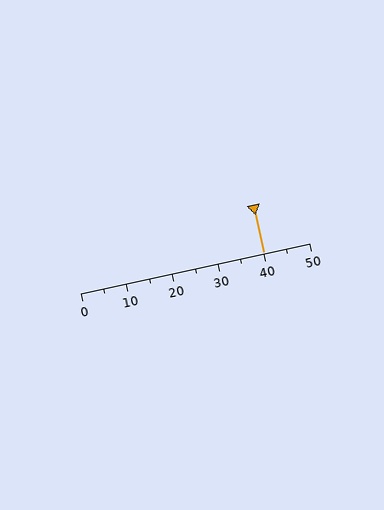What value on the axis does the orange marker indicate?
The marker indicates approximately 40.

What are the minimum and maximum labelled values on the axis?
The axis runs from 0 to 50.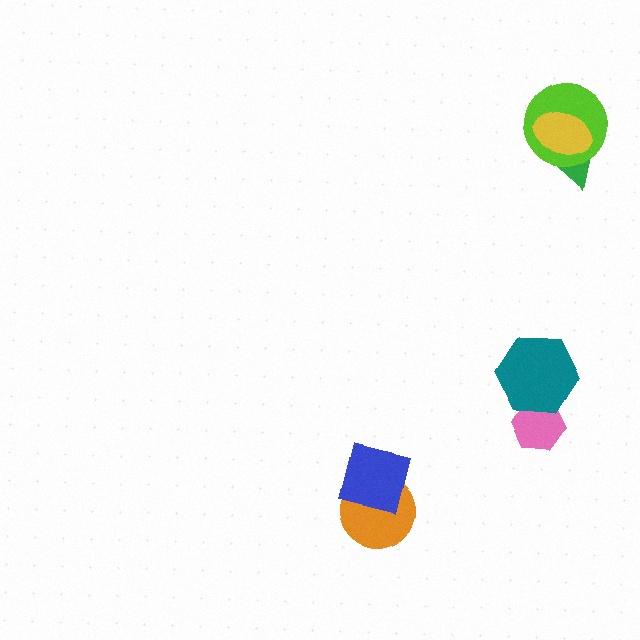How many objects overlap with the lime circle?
2 objects overlap with the lime circle.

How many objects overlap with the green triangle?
2 objects overlap with the green triangle.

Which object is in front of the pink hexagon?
The teal hexagon is in front of the pink hexagon.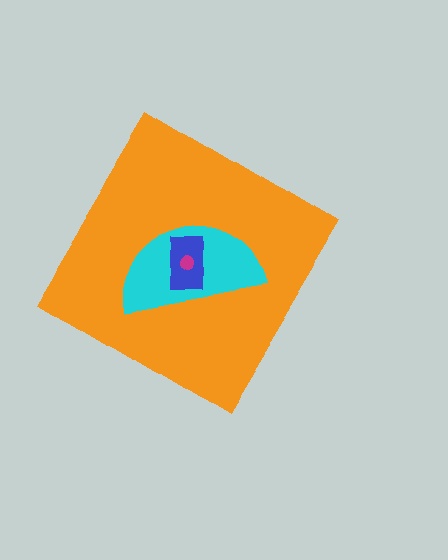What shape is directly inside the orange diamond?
The cyan semicircle.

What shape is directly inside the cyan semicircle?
The blue rectangle.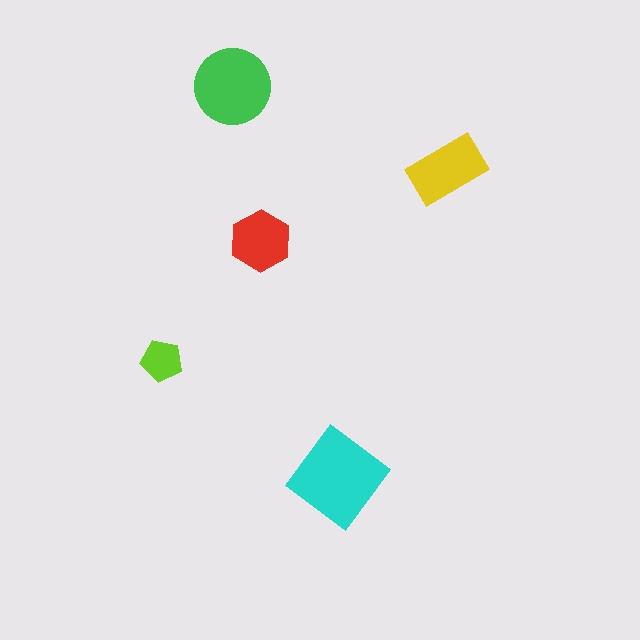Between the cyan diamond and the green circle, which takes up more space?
The cyan diamond.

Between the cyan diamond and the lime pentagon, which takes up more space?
The cyan diamond.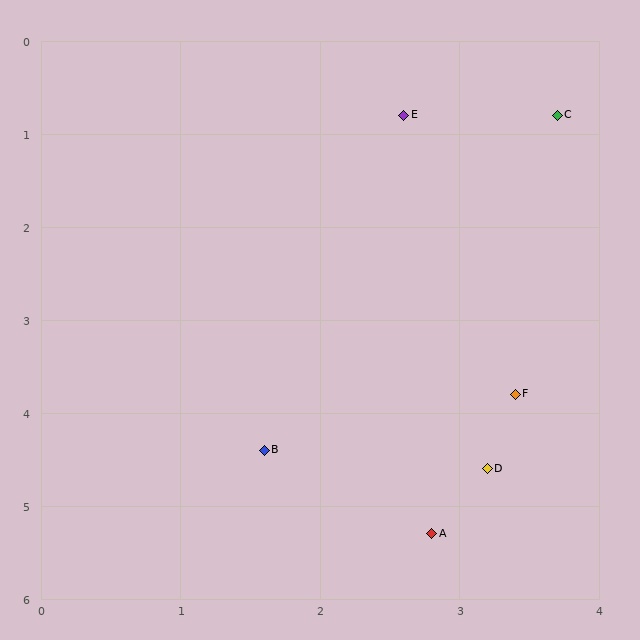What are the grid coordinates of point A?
Point A is at approximately (2.8, 5.3).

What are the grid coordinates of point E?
Point E is at approximately (2.6, 0.8).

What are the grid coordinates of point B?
Point B is at approximately (1.6, 4.4).